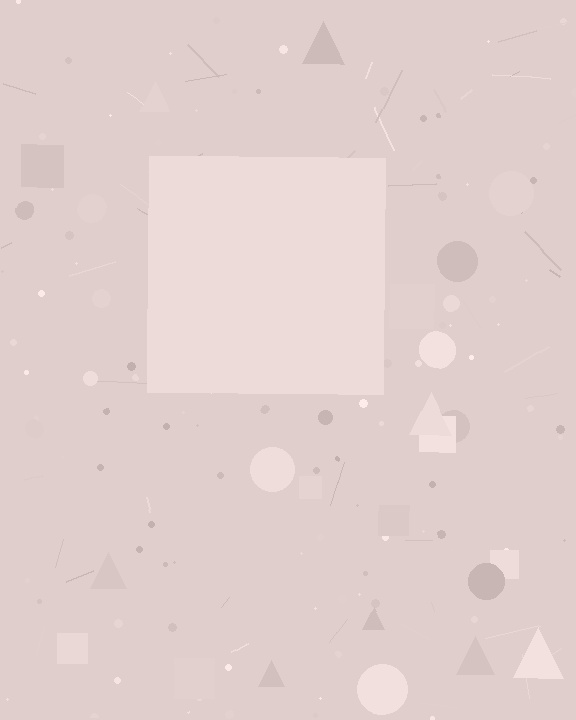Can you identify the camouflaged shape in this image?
The camouflaged shape is a square.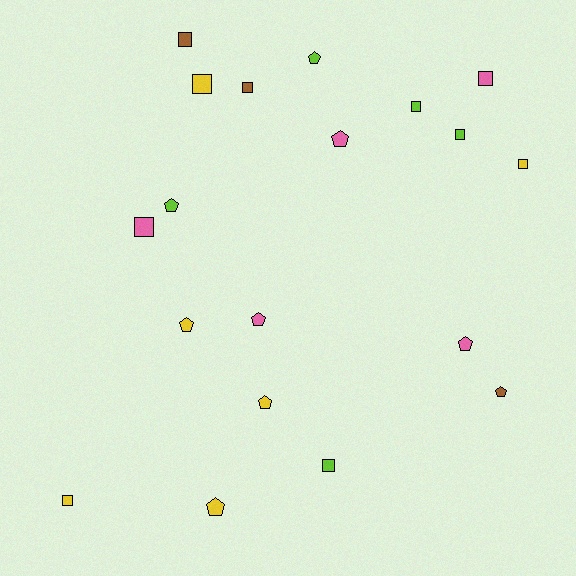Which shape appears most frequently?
Square, with 10 objects.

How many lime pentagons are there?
There are 2 lime pentagons.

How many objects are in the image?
There are 19 objects.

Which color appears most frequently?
Yellow, with 6 objects.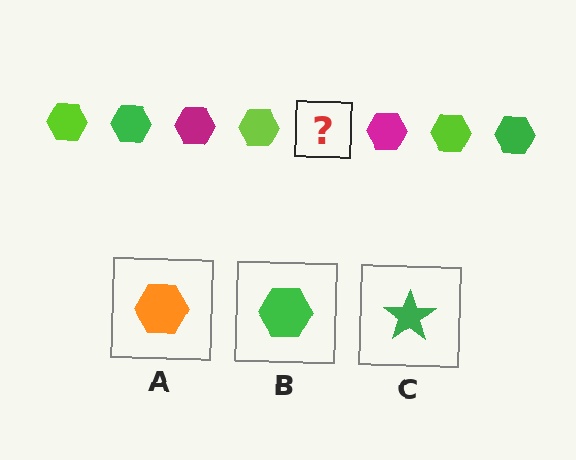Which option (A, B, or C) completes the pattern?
B.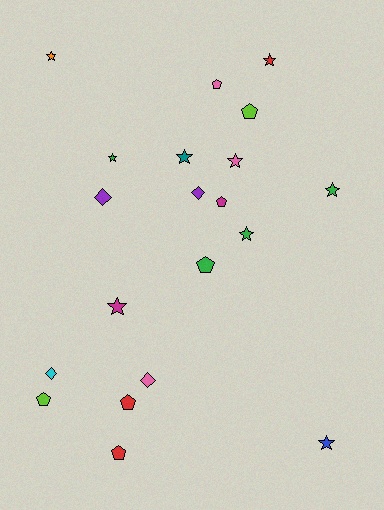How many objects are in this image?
There are 20 objects.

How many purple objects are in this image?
There are 2 purple objects.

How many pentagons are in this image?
There are 7 pentagons.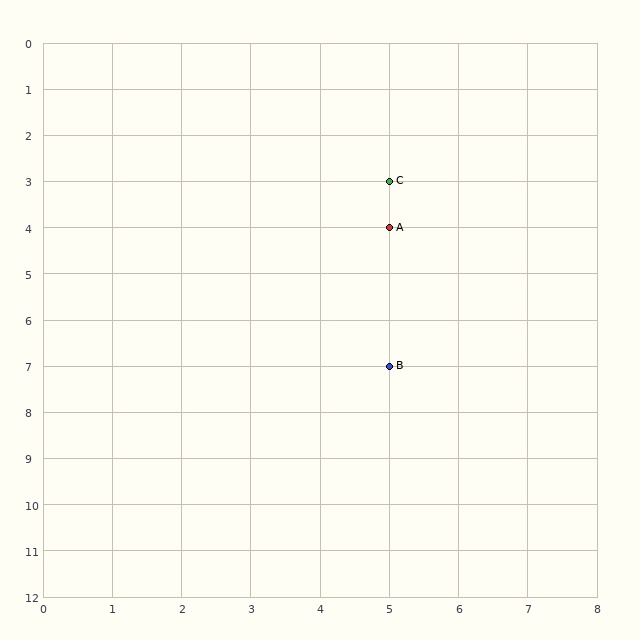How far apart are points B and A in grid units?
Points B and A are 3 rows apart.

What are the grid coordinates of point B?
Point B is at grid coordinates (5, 7).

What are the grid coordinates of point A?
Point A is at grid coordinates (5, 4).